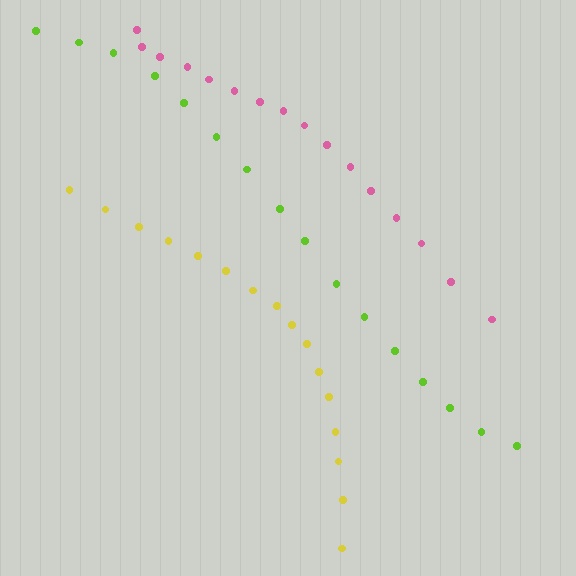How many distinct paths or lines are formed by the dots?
There are 3 distinct paths.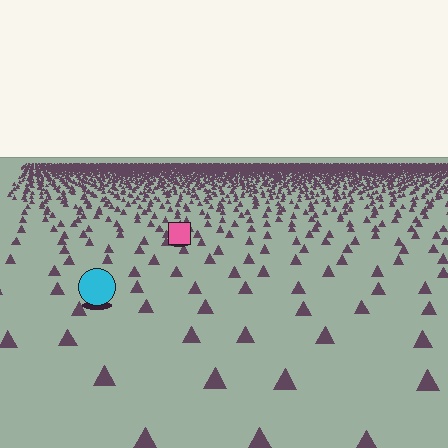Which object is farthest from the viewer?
The pink square is farthest from the viewer. It appears smaller and the ground texture around it is denser.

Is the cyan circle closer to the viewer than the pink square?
Yes. The cyan circle is closer — you can tell from the texture gradient: the ground texture is coarser near it.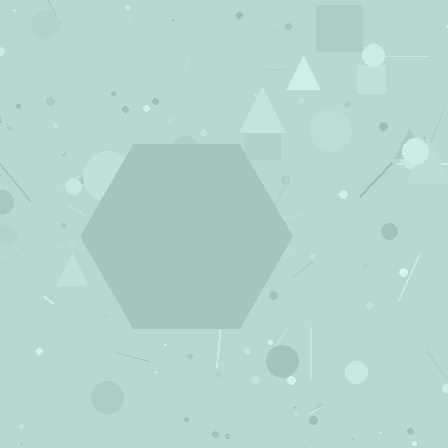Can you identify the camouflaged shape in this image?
The camouflaged shape is a hexagon.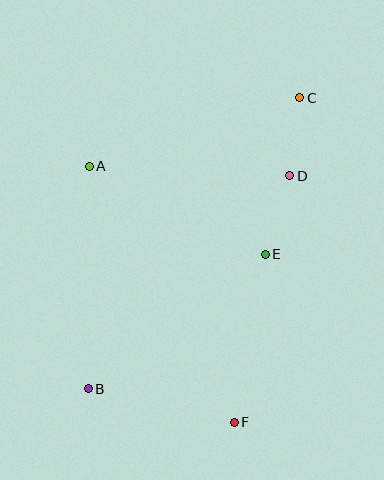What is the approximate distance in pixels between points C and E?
The distance between C and E is approximately 160 pixels.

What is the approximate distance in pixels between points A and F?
The distance between A and F is approximately 294 pixels.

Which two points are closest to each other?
Points C and D are closest to each other.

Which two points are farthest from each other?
Points B and C are farthest from each other.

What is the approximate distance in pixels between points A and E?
The distance between A and E is approximately 197 pixels.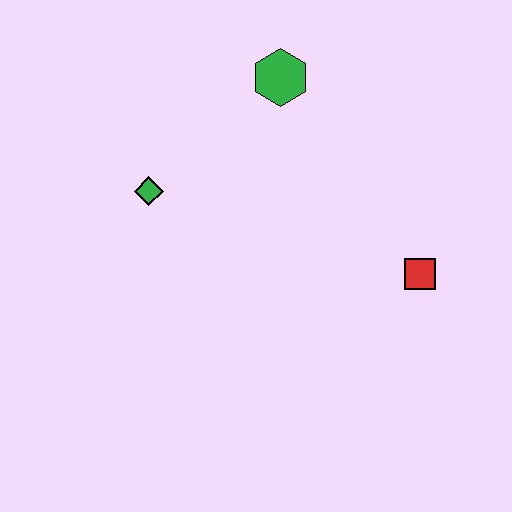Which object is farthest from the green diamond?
The red square is farthest from the green diamond.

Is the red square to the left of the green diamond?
No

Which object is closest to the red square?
The green hexagon is closest to the red square.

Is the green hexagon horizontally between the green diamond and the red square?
Yes